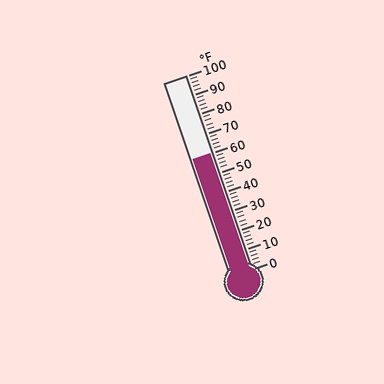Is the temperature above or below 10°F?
The temperature is above 10°F.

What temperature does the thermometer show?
The thermometer shows approximately 60°F.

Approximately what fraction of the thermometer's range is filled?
The thermometer is filled to approximately 60% of its range.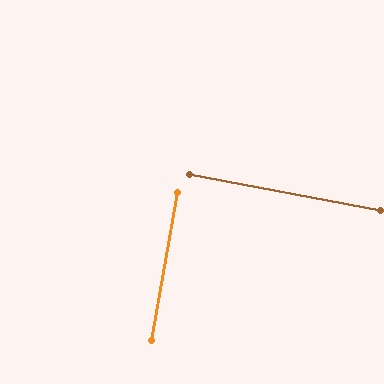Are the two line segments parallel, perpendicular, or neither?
Perpendicular — they meet at approximately 89°.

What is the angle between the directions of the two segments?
Approximately 89 degrees.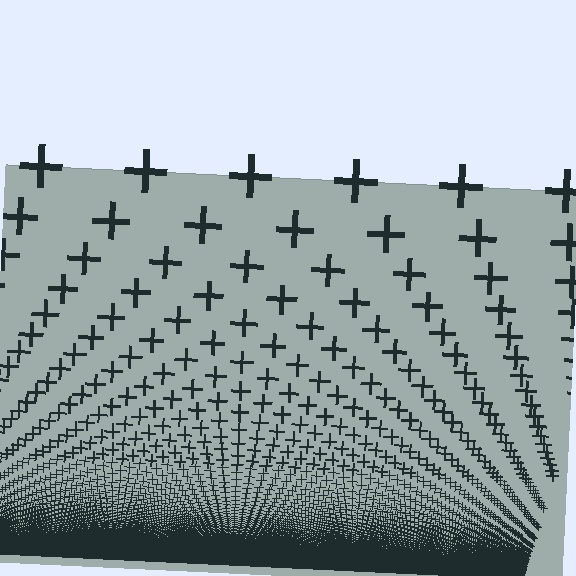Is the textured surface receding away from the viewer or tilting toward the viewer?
The surface appears to tilt toward the viewer. Texture elements get larger and sparser toward the top.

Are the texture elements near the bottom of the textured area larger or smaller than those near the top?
Smaller. The gradient is inverted — elements near the bottom are smaller and denser.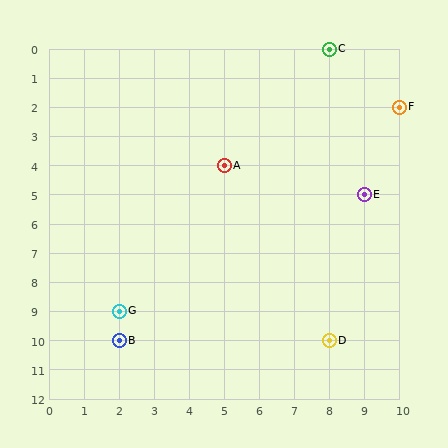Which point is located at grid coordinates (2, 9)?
Point G is at (2, 9).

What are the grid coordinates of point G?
Point G is at grid coordinates (2, 9).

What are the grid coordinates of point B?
Point B is at grid coordinates (2, 10).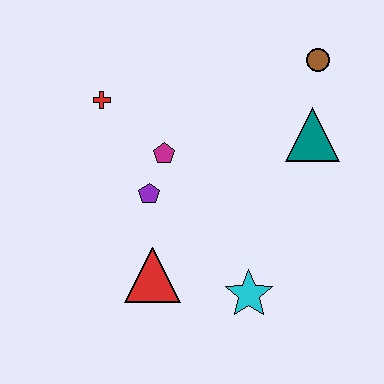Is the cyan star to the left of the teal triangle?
Yes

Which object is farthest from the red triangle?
The brown circle is farthest from the red triangle.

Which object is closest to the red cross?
The magenta pentagon is closest to the red cross.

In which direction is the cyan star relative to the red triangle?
The cyan star is to the right of the red triangle.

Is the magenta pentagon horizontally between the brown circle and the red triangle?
Yes